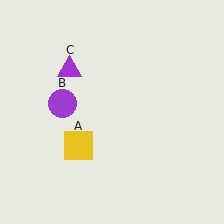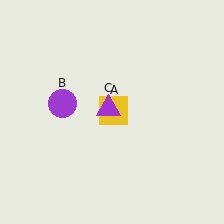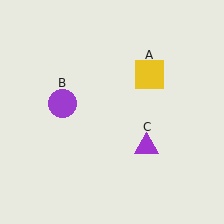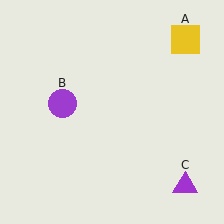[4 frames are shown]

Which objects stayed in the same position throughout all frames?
Purple circle (object B) remained stationary.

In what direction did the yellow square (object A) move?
The yellow square (object A) moved up and to the right.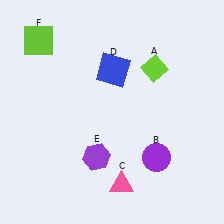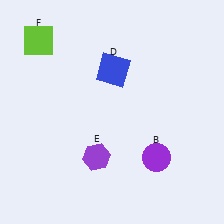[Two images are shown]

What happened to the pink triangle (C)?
The pink triangle (C) was removed in Image 2. It was in the bottom-right area of Image 1.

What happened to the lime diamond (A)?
The lime diamond (A) was removed in Image 2. It was in the top-right area of Image 1.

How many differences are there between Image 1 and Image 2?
There are 2 differences between the two images.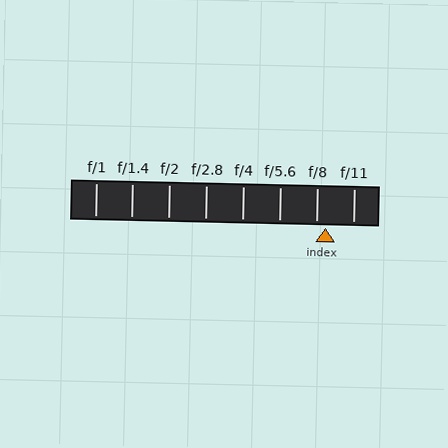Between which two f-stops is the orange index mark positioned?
The index mark is between f/8 and f/11.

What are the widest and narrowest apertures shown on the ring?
The widest aperture shown is f/1 and the narrowest is f/11.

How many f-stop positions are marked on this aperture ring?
There are 8 f-stop positions marked.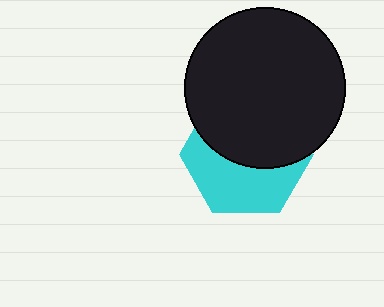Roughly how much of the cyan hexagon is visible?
About half of it is visible (roughly 46%).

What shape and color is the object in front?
The object in front is a black circle.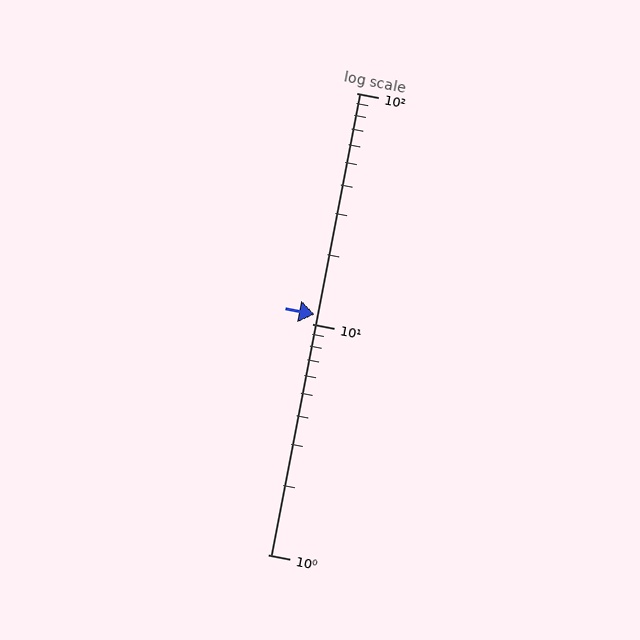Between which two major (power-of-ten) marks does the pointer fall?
The pointer is between 10 and 100.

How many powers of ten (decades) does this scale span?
The scale spans 2 decades, from 1 to 100.